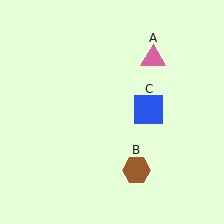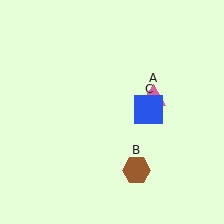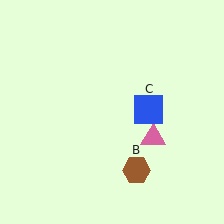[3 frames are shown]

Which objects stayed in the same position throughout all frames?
Brown hexagon (object B) and blue square (object C) remained stationary.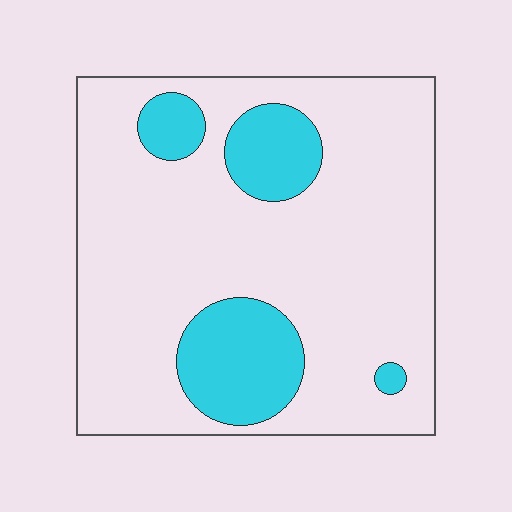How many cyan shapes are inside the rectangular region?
4.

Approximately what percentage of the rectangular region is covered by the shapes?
Approximately 20%.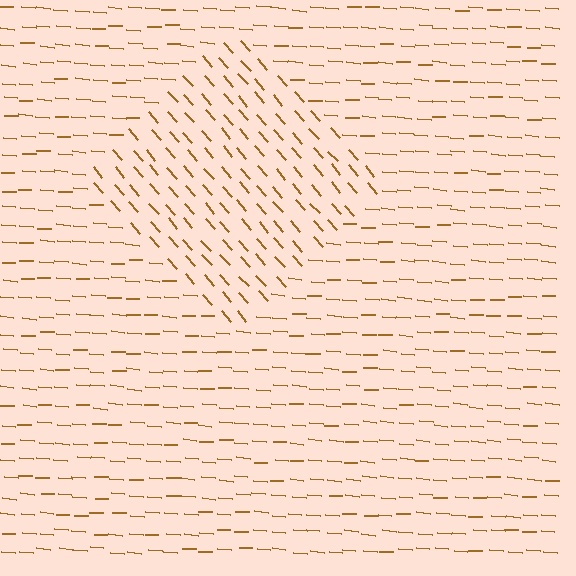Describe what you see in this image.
The image is filled with small brown line segments. A diamond region in the image has lines oriented differently from the surrounding lines, creating a visible texture boundary.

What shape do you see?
I see a diamond.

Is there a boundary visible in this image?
Yes, there is a texture boundary formed by a change in line orientation.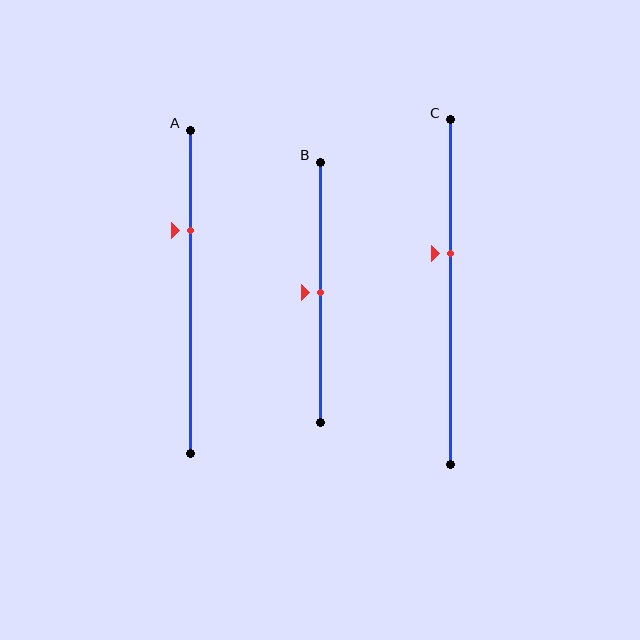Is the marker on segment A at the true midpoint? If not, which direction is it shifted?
No, the marker on segment A is shifted upward by about 19% of the segment length.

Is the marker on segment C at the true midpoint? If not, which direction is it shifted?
No, the marker on segment C is shifted upward by about 11% of the segment length.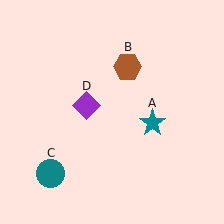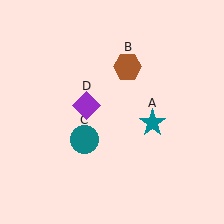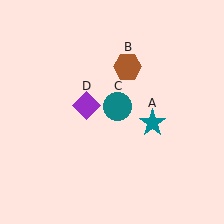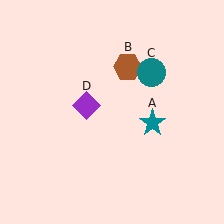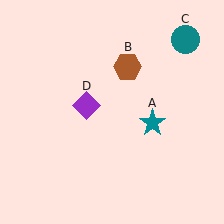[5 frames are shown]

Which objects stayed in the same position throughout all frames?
Teal star (object A) and brown hexagon (object B) and purple diamond (object D) remained stationary.